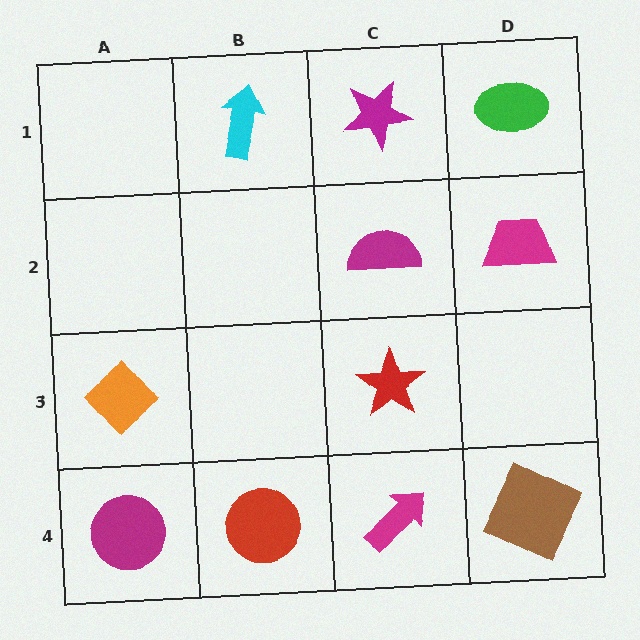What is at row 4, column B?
A red circle.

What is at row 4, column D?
A brown square.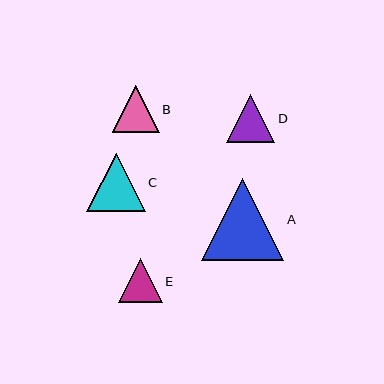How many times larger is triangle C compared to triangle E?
Triangle C is approximately 1.3 times the size of triangle E.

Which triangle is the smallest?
Triangle E is the smallest with a size of approximately 44 pixels.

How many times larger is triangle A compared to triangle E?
Triangle A is approximately 1.9 times the size of triangle E.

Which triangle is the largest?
Triangle A is the largest with a size of approximately 82 pixels.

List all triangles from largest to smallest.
From largest to smallest: A, C, D, B, E.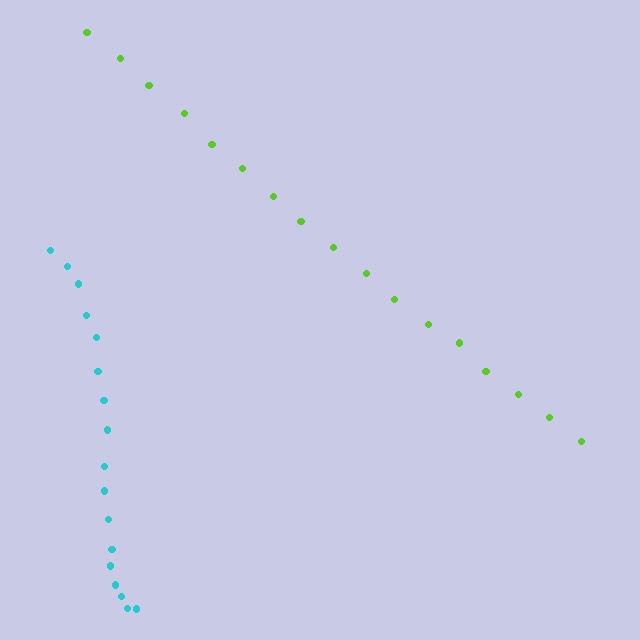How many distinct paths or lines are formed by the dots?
There are 2 distinct paths.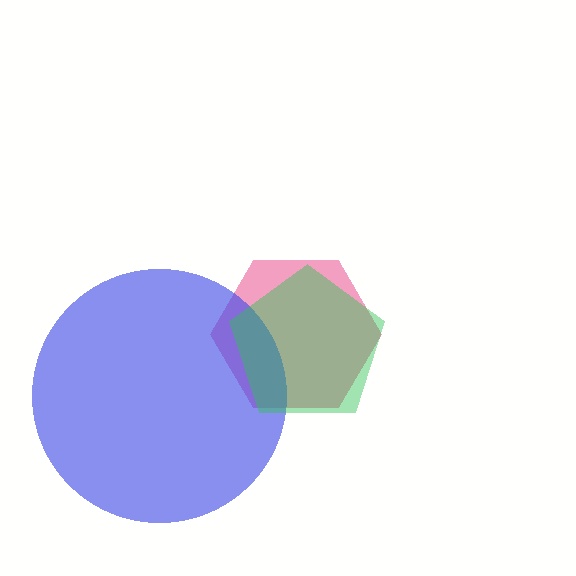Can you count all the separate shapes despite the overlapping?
Yes, there are 3 separate shapes.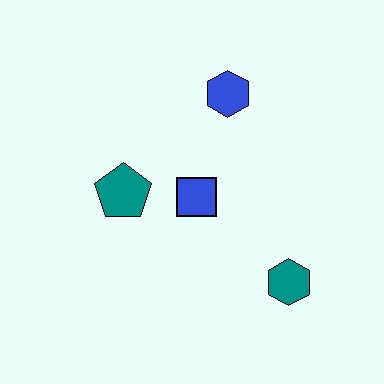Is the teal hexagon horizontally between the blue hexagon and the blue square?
No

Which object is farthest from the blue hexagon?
The teal hexagon is farthest from the blue hexagon.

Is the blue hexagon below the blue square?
No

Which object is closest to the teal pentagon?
The blue square is closest to the teal pentagon.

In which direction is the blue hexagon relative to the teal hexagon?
The blue hexagon is above the teal hexagon.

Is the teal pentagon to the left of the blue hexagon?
Yes